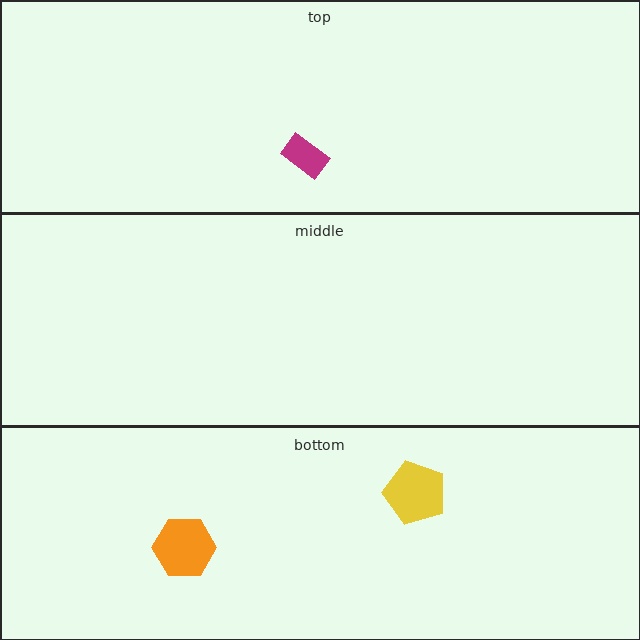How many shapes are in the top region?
1.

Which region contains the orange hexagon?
The bottom region.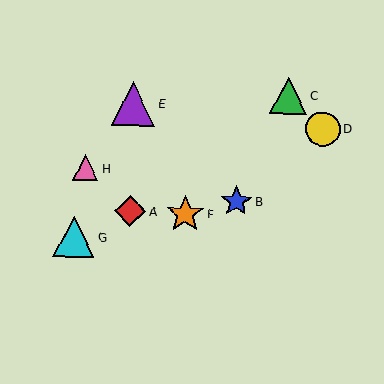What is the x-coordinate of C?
Object C is at x≈288.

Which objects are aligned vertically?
Objects A, E are aligned vertically.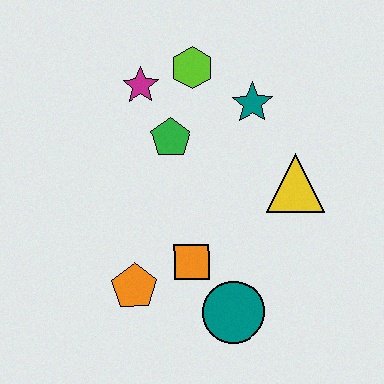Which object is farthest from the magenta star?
The teal circle is farthest from the magenta star.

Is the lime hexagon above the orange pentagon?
Yes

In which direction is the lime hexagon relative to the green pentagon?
The lime hexagon is above the green pentagon.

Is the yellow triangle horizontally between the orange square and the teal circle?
No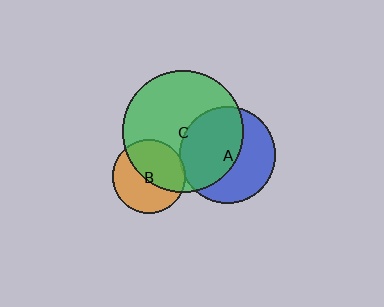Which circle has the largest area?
Circle C (green).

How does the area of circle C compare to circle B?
Approximately 2.7 times.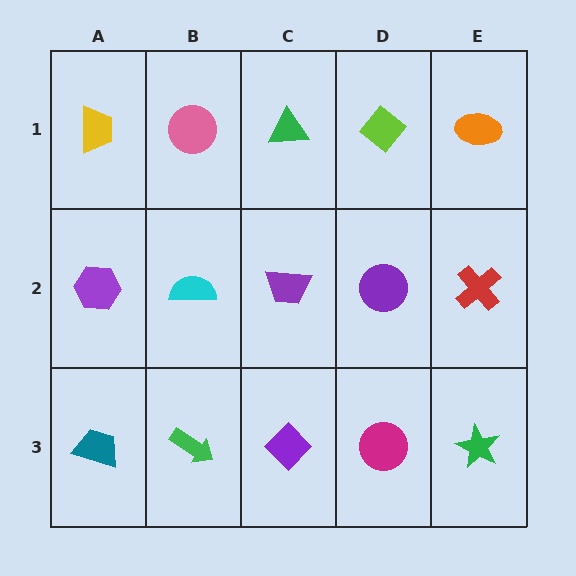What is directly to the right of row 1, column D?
An orange ellipse.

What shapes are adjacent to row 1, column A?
A purple hexagon (row 2, column A), a pink circle (row 1, column B).